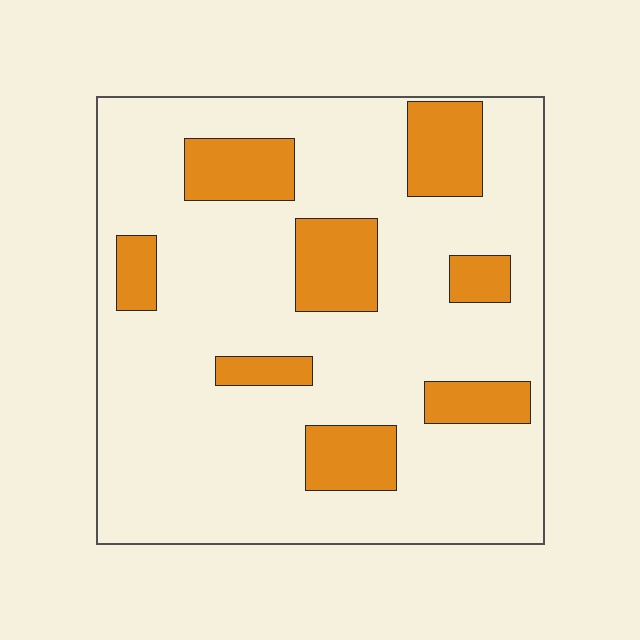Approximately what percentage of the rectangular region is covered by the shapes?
Approximately 20%.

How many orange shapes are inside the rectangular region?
8.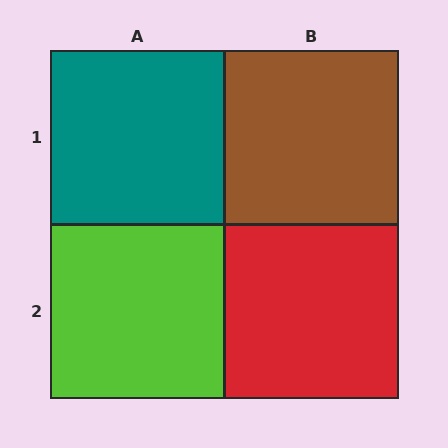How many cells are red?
1 cell is red.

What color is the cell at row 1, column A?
Teal.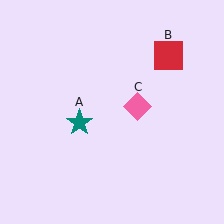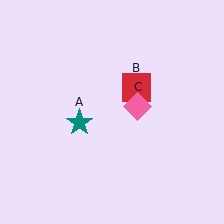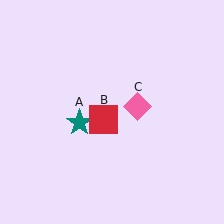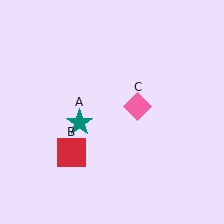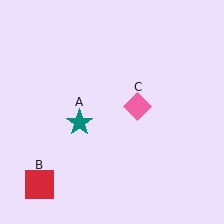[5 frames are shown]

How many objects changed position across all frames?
1 object changed position: red square (object B).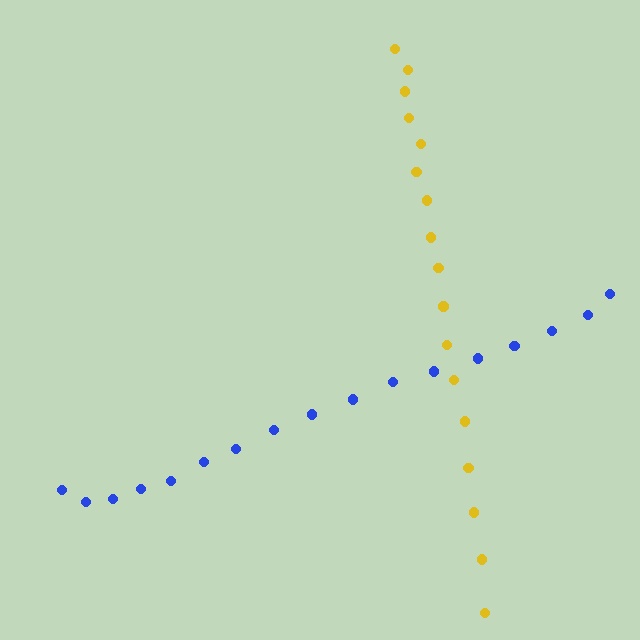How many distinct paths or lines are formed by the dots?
There are 2 distinct paths.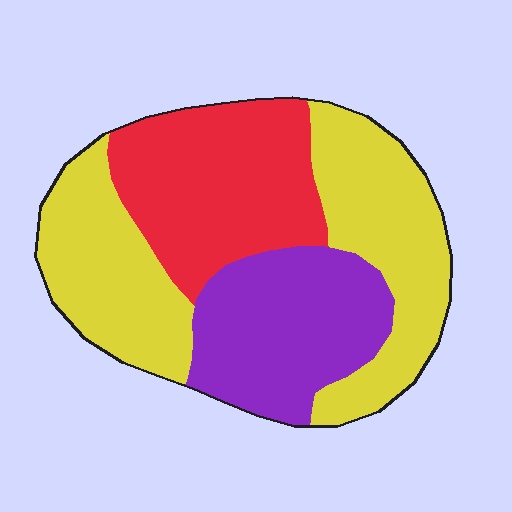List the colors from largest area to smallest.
From largest to smallest: yellow, red, purple.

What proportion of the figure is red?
Red takes up about one quarter (1/4) of the figure.